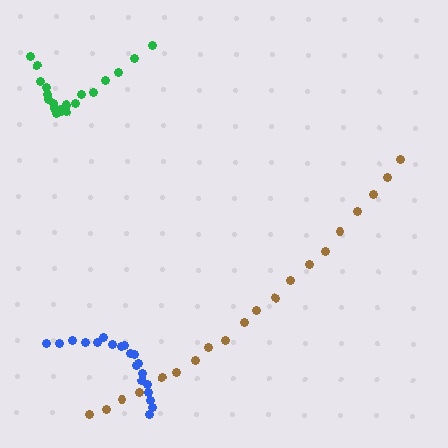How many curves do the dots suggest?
There are 3 distinct paths.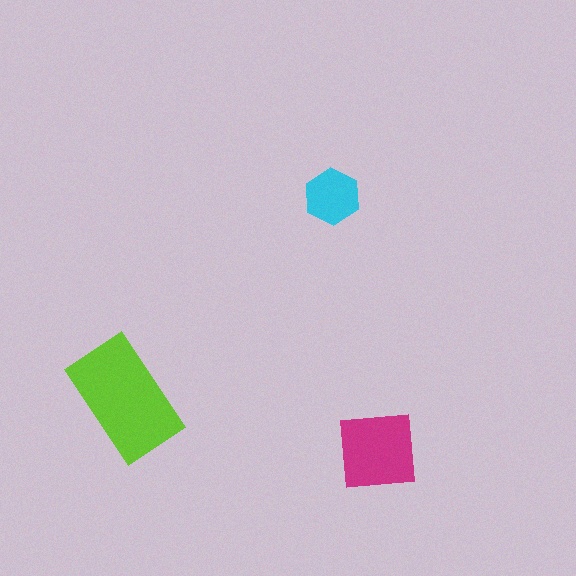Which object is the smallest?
The cyan hexagon.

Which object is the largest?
The lime rectangle.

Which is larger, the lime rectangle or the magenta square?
The lime rectangle.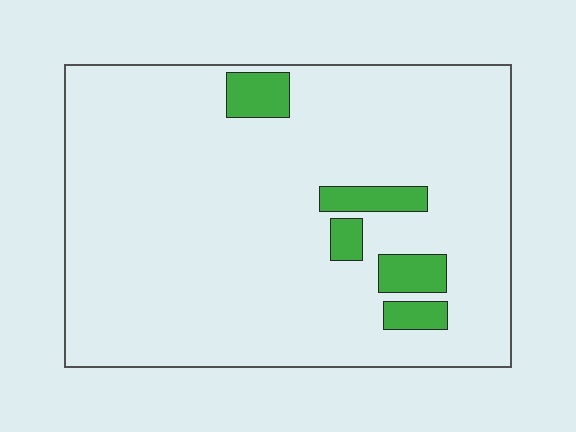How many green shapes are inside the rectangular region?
5.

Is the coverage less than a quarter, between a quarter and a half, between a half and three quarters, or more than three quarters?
Less than a quarter.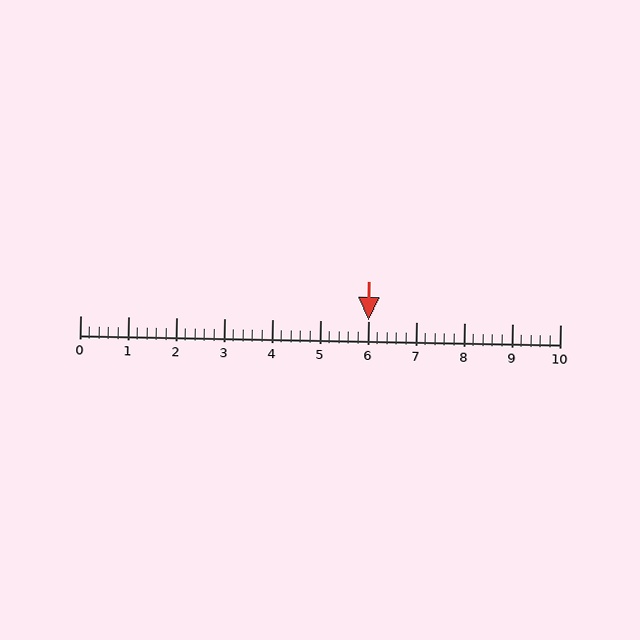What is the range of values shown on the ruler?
The ruler shows values from 0 to 10.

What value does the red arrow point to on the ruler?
The red arrow points to approximately 6.0.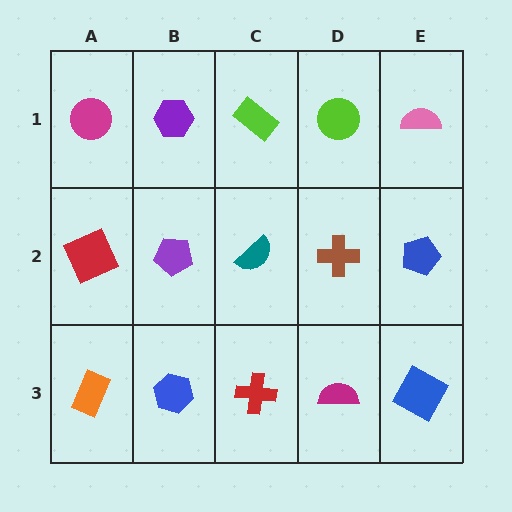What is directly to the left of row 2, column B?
A red square.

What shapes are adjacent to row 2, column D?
A lime circle (row 1, column D), a magenta semicircle (row 3, column D), a teal semicircle (row 2, column C), a blue pentagon (row 2, column E).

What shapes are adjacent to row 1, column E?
A blue pentagon (row 2, column E), a lime circle (row 1, column D).